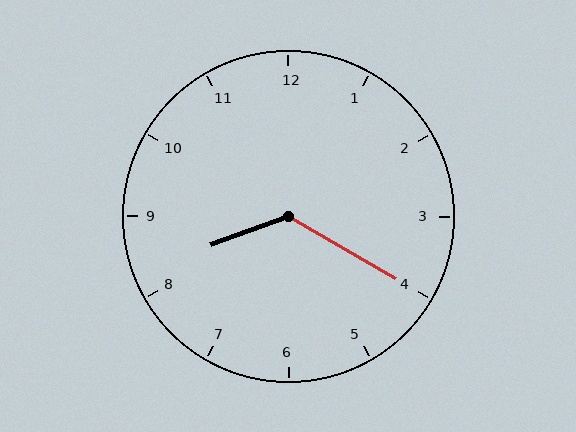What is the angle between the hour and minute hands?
Approximately 130 degrees.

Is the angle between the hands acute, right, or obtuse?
It is obtuse.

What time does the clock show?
8:20.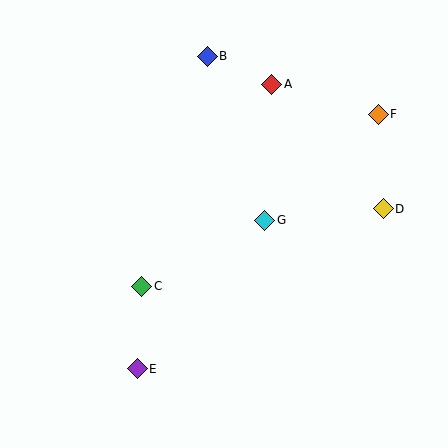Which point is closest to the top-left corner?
Point B is closest to the top-left corner.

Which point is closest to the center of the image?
Point G at (265, 220) is closest to the center.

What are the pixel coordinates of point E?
Point E is at (137, 369).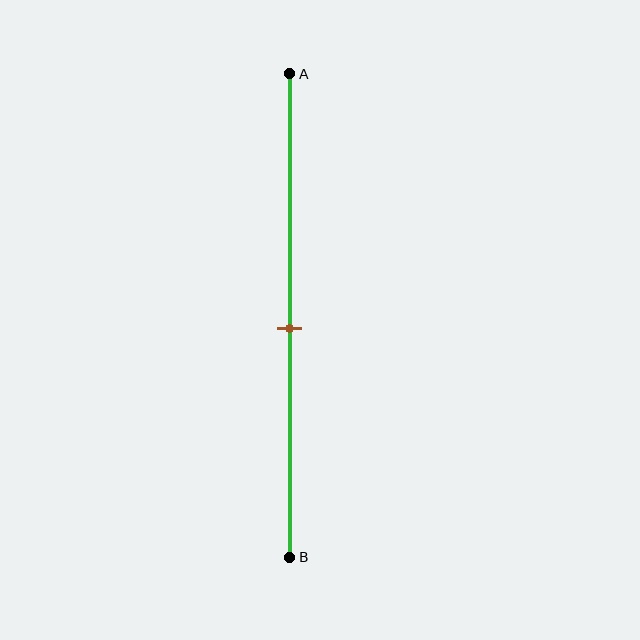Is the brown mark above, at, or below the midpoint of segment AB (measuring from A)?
The brown mark is approximately at the midpoint of segment AB.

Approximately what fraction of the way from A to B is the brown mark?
The brown mark is approximately 55% of the way from A to B.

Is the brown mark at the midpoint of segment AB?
Yes, the mark is approximately at the midpoint.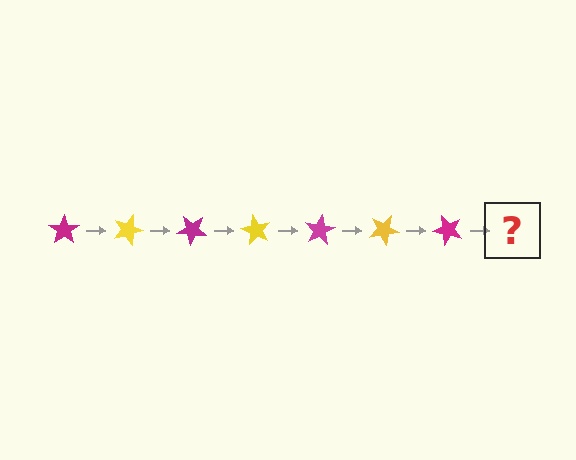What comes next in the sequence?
The next element should be a yellow star, rotated 140 degrees from the start.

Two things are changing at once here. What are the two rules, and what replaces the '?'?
The two rules are that it rotates 20 degrees each step and the color cycles through magenta and yellow. The '?' should be a yellow star, rotated 140 degrees from the start.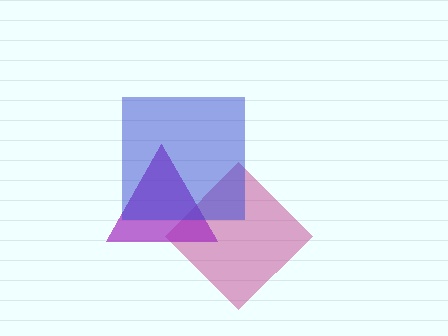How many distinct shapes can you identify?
There are 3 distinct shapes: a magenta diamond, a purple triangle, a blue square.